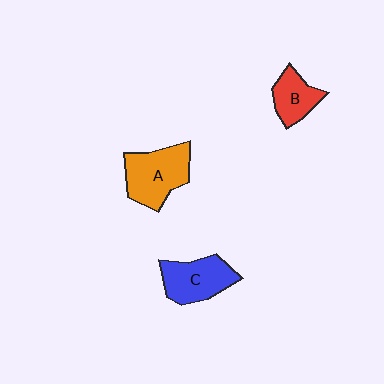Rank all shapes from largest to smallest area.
From largest to smallest: A (orange), C (blue), B (red).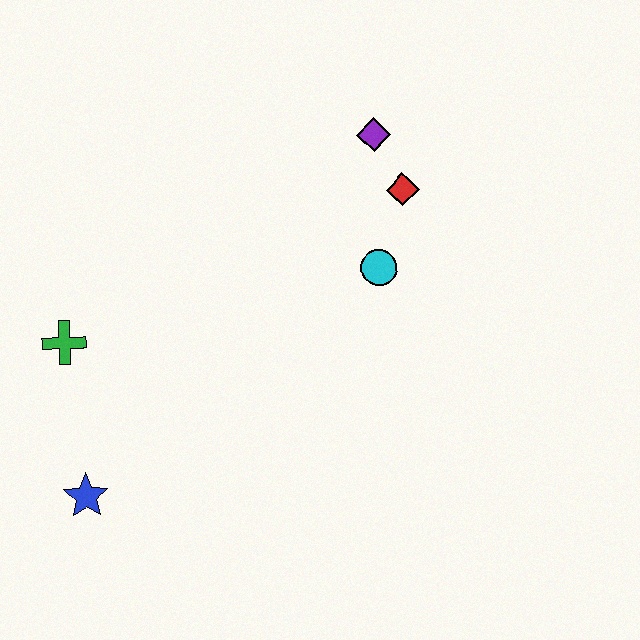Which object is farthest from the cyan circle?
The blue star is farthest from the cyan circle.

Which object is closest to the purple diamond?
The red diamond is closest to the purple diamond.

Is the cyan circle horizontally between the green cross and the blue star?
No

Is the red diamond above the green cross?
Yes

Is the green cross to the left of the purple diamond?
Yes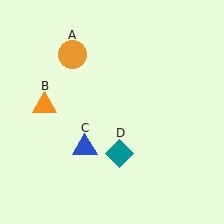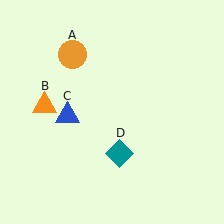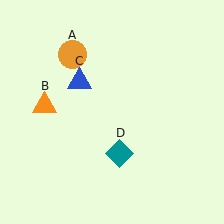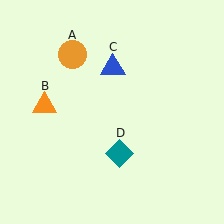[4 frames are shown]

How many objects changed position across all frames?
1 object changed position: blue triangle (object C).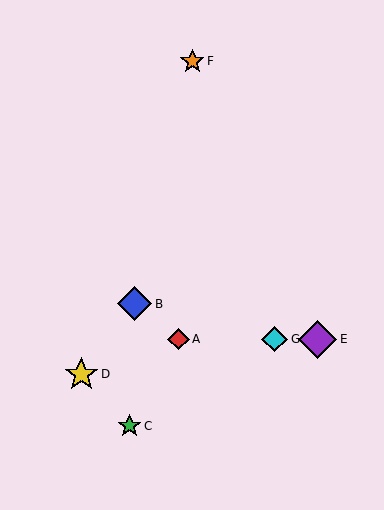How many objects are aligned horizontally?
3 objects (A, E, G) are aligned horizontally.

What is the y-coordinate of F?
Object F is at y≈61.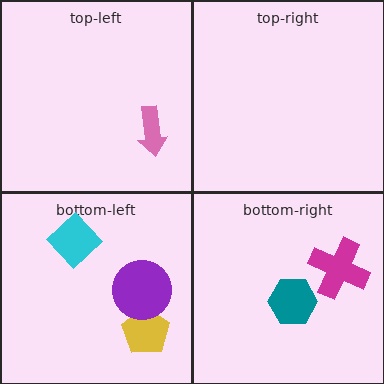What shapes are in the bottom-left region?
The cyan diamond, the yellow pentagon, the purple circle.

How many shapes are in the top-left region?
1.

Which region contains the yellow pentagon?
The bottom-left region.